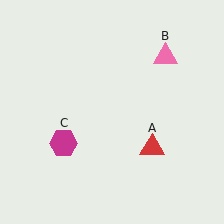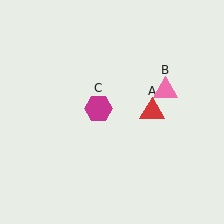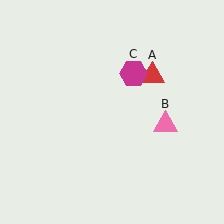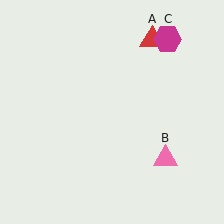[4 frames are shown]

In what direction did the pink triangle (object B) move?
The pink triangle (object B) moved down.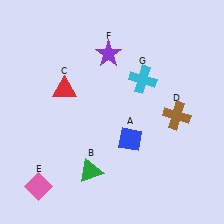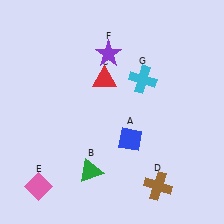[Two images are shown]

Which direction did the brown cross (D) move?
The brown cross (D) moved down.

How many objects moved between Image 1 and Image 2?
2 objects moved between the two images.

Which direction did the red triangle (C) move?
The red triangle (C) moved right.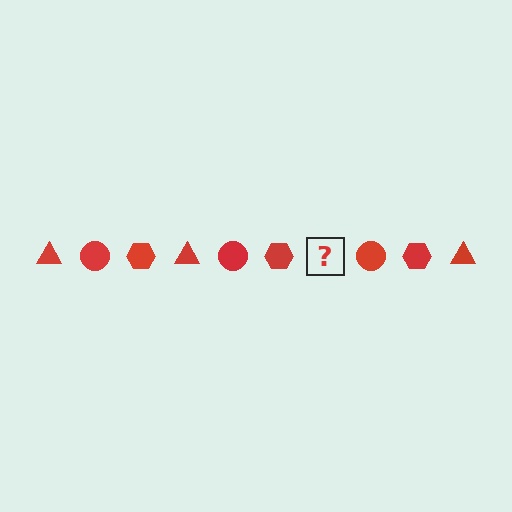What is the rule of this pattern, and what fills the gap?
The rule is that the pattern cycles through triangle, circle, hexagon shapes in red. The gap should be filled with a red triangle.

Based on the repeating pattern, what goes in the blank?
The blank should be a red triangle.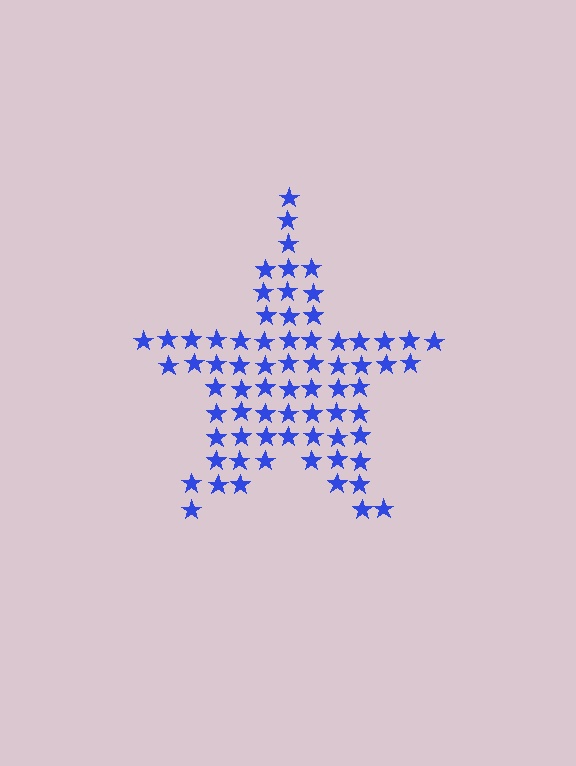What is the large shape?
The large shape is a star.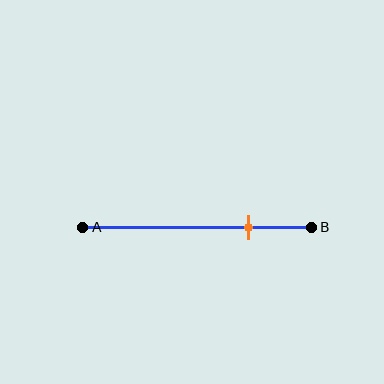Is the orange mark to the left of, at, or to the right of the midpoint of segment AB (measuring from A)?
The orange mark is to the right of the midpoint of segment AB.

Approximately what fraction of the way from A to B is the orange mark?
The orange mark is approximately 75% of the way from A to B.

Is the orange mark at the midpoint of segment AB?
No, the mark is at about 75% from A, not at the 50% midpoint.